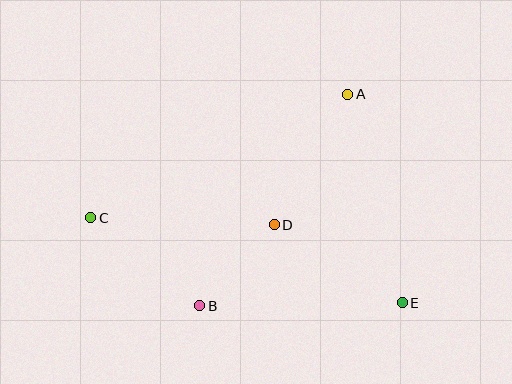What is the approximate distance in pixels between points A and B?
The distance between A and B is approximately 258 pixels.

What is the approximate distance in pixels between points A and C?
The distance between A and C is approximately 285 pixels.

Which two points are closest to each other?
Points B and D are closest to each other.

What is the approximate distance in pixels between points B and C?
The distance between B and C is approximately 140 pixels.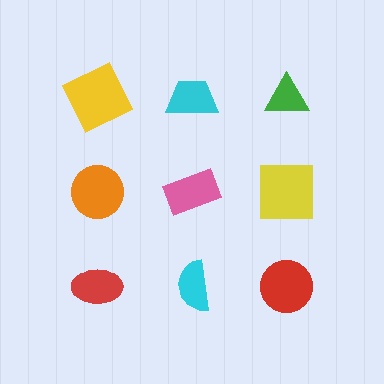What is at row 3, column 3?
A red circle.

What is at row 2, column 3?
A yellow square.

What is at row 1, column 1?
A yellow square.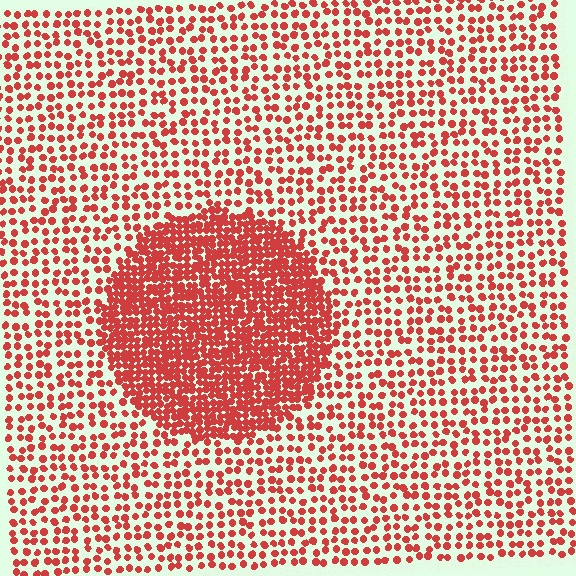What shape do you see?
I see a circle.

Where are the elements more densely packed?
The elements are more densely packed inside the circle boundary.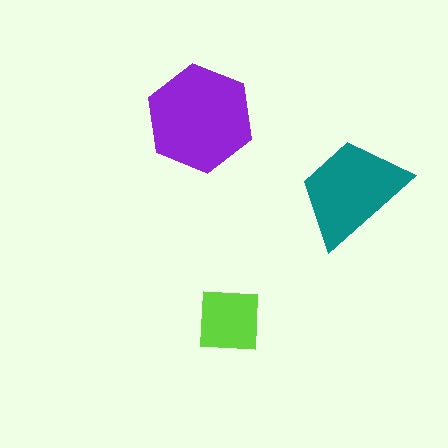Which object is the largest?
The purple hexagon.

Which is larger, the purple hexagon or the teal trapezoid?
The purple hexagon.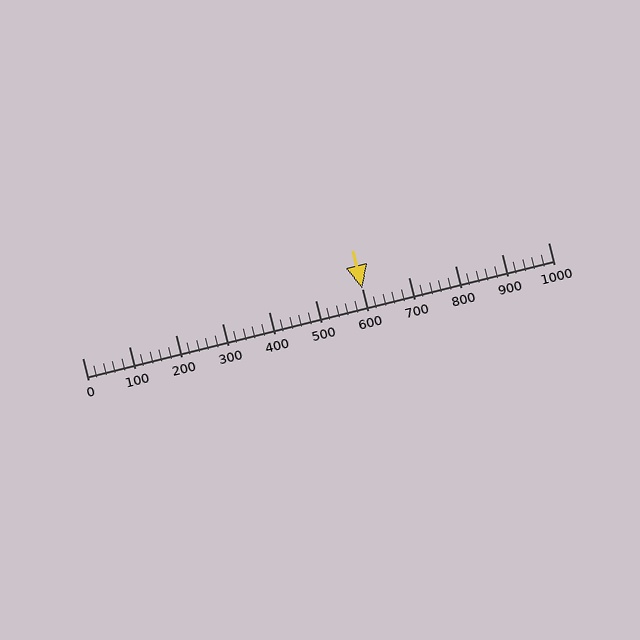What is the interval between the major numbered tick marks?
The major tick marks are spaced 100 units apart.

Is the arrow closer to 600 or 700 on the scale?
The arrow is closer to 600.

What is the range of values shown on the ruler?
The ruler shows values from 0 to 1000.